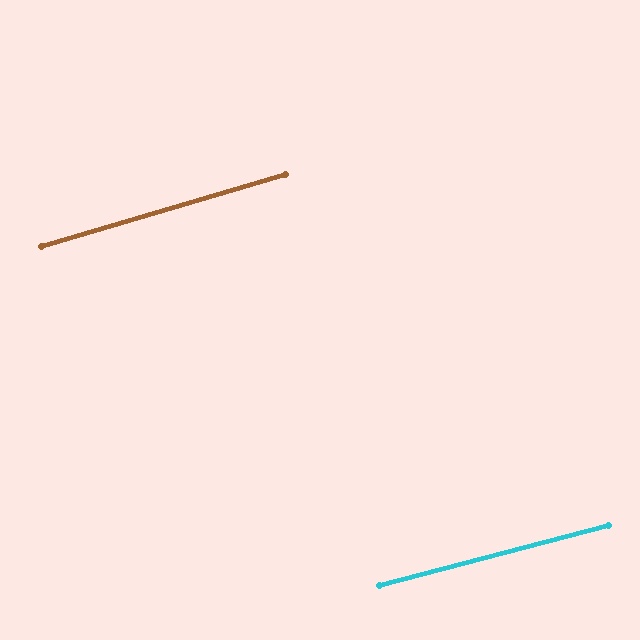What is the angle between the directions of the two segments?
Approximately 2 degrees.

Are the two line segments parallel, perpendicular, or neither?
Parallel — their directions differ by only 1.7°.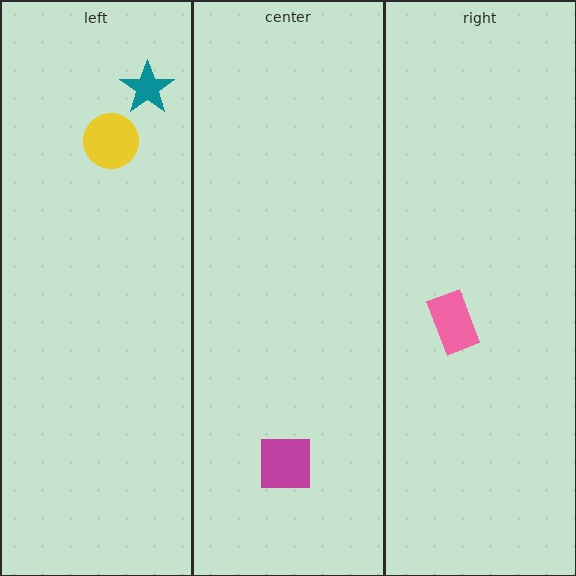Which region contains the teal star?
The left region.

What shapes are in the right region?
The pink rectangle.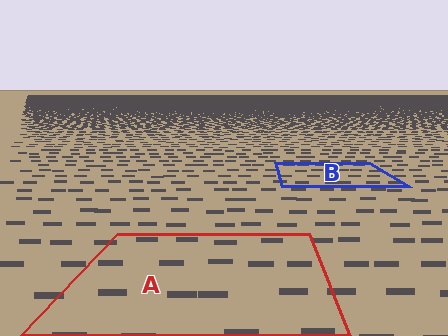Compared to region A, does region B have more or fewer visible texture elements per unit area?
Region B has more texture elements per unit area — they are packed more densely because it is farther away.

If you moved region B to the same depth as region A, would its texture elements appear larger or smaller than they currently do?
They would appear larger. At a closer depth, the same texture elements are projected at a bigger on-screen size.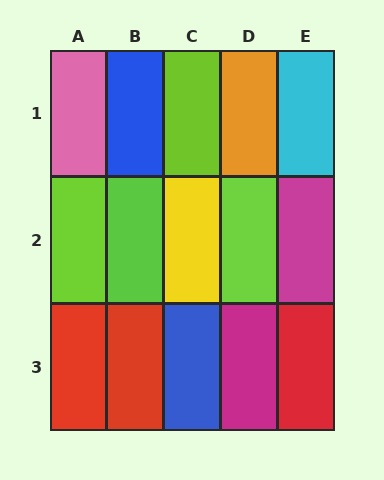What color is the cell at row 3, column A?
Red.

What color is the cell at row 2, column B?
Lime.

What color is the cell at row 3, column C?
Blue.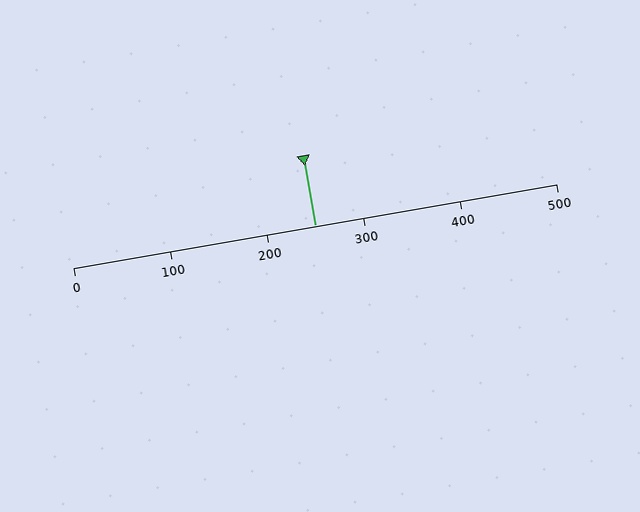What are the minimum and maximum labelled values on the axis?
The axis runs from 0 to 500.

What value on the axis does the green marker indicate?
The marker indicates approximately 250.